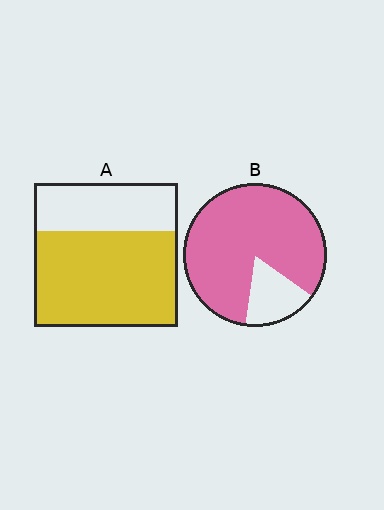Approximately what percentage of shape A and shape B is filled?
A is approximately 65% and B is approximately 85%.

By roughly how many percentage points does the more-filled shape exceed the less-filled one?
By roughly 15 percentage points (B over A).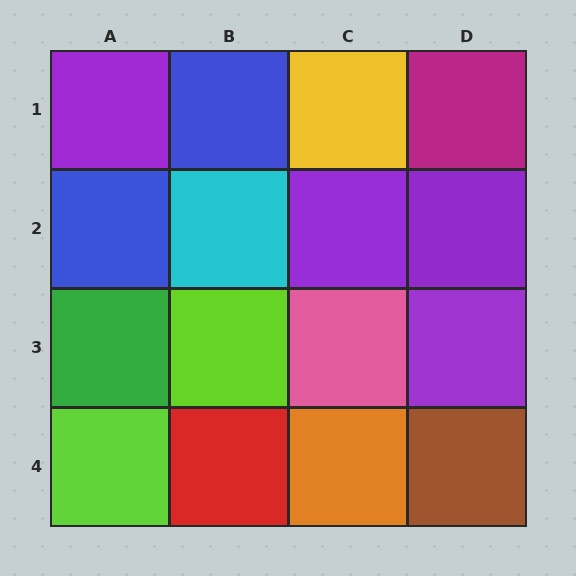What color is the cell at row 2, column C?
Purple.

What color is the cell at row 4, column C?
Orange.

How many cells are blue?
2 cells are blue.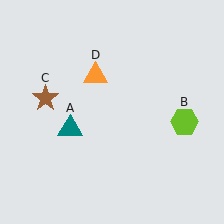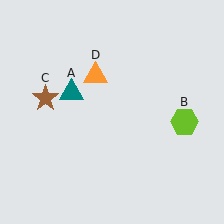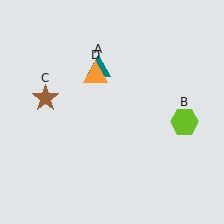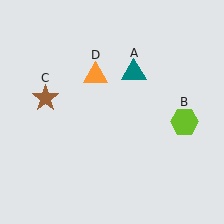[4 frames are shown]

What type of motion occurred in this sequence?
The teal triangle (object A) rotated clockwise around the center of the scene.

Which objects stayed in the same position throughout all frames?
Lime hexagon (object B) and brown star (object C) and orange triangle (object D) remained stationary.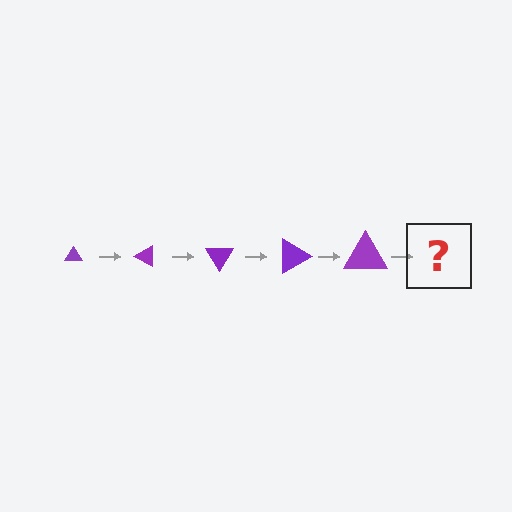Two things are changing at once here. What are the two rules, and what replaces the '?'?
The two rules are that the triangle grows larger each step and it rotates 30 degrees each step. The '?' should be a triangle, larger than the previous one and rotated 150 degrees from the start.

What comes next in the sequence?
The next element should be a triangle, larger than the previous one and rotated 150 degrees from the start.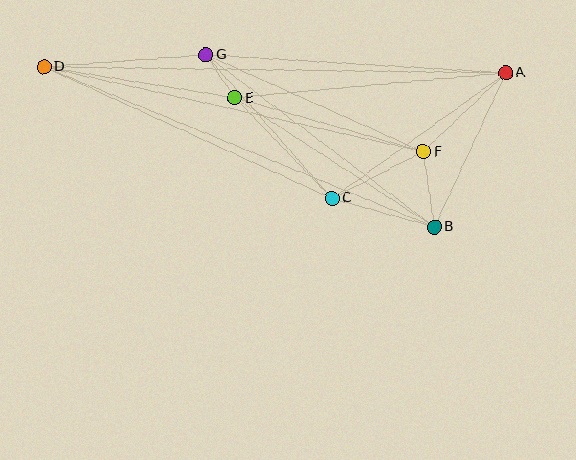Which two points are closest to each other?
Points E and G are closest to each other.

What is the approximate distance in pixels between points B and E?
The distance between B and E is approximately 238 pixels.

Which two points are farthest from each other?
Points A and D are farthest from each other.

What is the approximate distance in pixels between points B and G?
The distance between B and G is approximately 286 pixels.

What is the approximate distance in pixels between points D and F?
The distance between D and F is approximately 389 pixels.